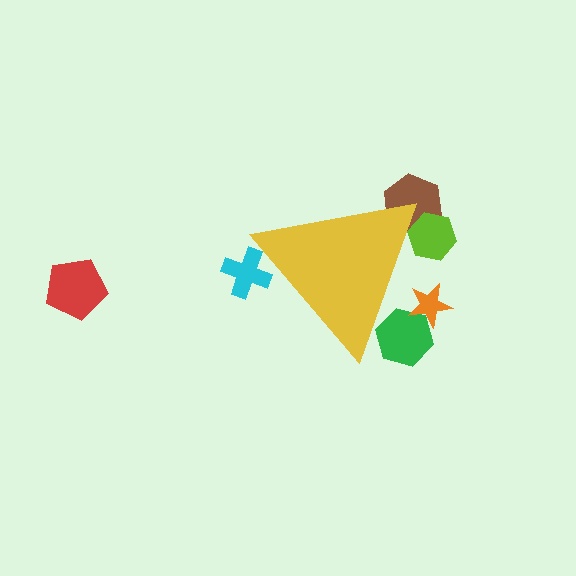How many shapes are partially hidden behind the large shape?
5 shapes are partially hidden.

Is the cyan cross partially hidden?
Yes, the cyan cross is partially hidden behind the yellow triangle.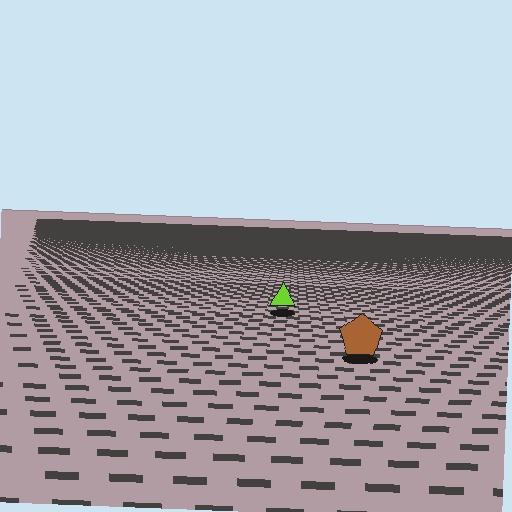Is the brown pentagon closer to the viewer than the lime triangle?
Yes. The brown pentagon is closer — you can tell from the texture gradient: the ground texture is coarser near it.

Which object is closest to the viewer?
The brown pentagon is closest. The texture marks near it are larger and more spread out.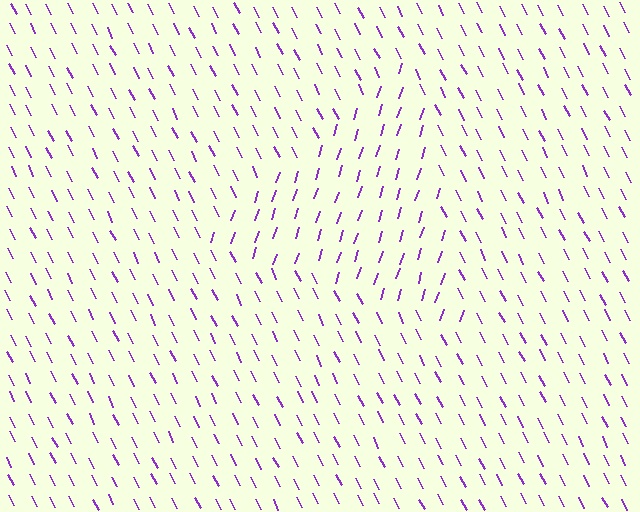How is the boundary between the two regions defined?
The boundary is defined purely by a change in line orientation (approximately 45 degrees difference). All lines are the same color and thickness.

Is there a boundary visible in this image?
Yes, there is a texture boundary formed by a change in line orientation.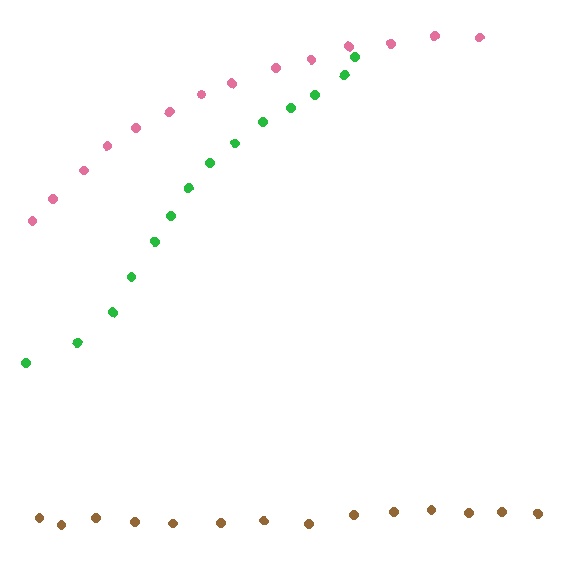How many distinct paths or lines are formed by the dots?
There are 3 distinct paths.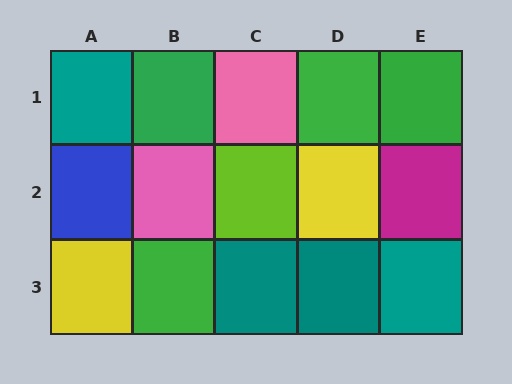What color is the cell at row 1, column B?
Green.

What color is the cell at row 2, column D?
Yellow.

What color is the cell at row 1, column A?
Teal.